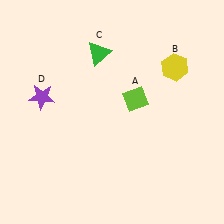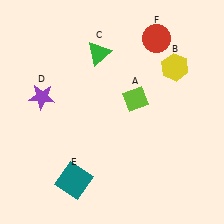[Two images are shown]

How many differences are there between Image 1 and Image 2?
There are 2 differences between the two images.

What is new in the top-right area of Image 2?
A red circle (F) was added in the top-right area of Image 2.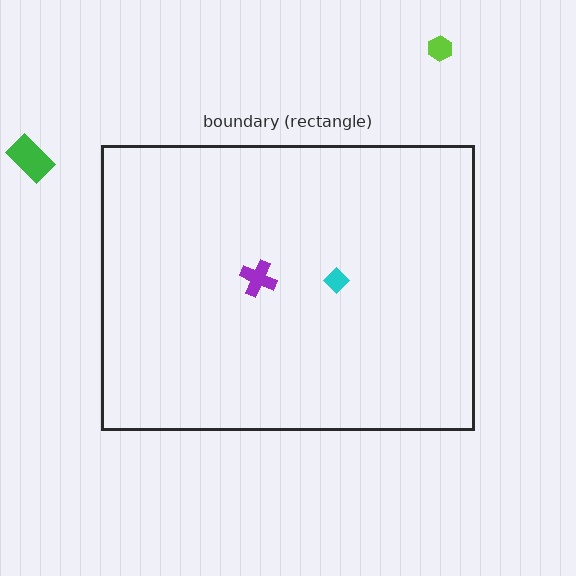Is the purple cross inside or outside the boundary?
Inside.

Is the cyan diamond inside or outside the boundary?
Inside.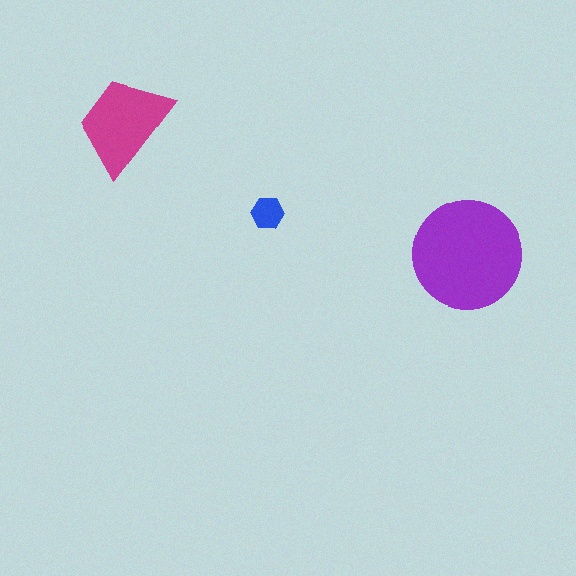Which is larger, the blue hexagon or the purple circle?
The purple circle.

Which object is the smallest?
The blue hexagon.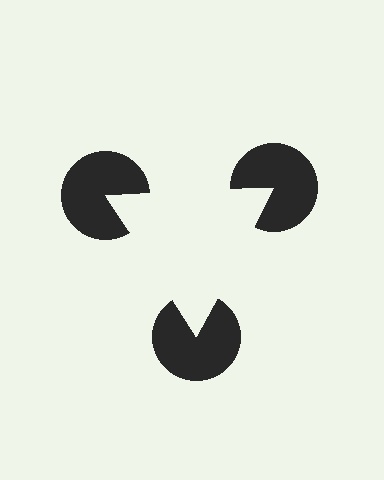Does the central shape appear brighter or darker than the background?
It typically appears slightly brighter than the background, even though no actual brightness change is drawn.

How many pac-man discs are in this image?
There are 3 — one at each vertex of the illusory triangle.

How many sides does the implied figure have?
3 sides.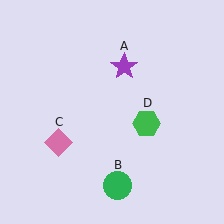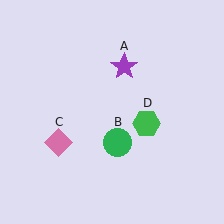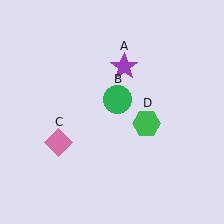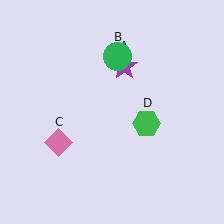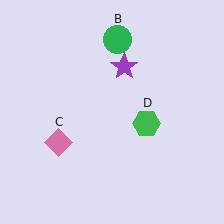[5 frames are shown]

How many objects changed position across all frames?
1 object changed position: green circle (object B).